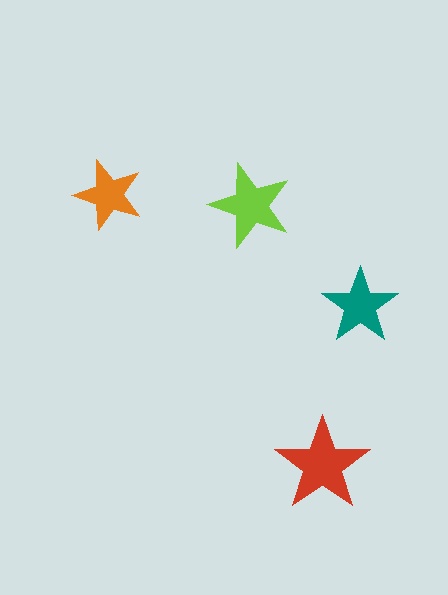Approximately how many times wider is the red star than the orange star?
About 1.5 times wider.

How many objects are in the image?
There are 4 objects in the image.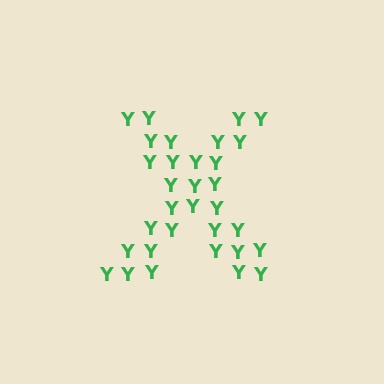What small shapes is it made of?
It is made of small letter Y's.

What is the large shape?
The large shape is the letter X.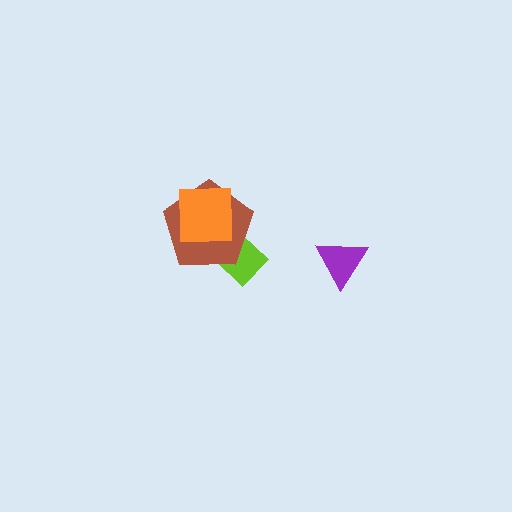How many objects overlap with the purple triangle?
0 objects overlap with the purple triangle.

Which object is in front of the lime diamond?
The brown pentagon is in front of the lime diamond.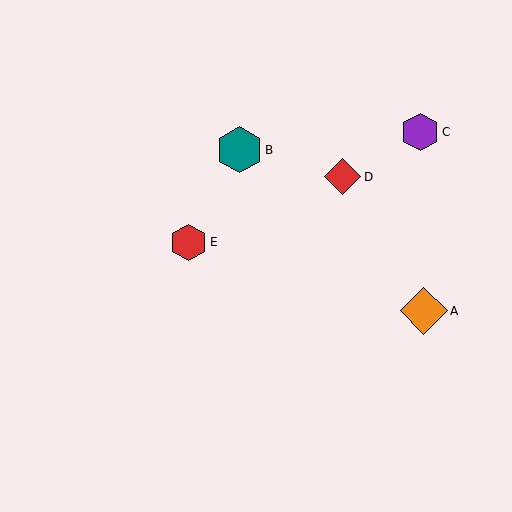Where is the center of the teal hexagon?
The center of the teal hexagon is at (239, 150).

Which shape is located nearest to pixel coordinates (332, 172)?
The red diamond (labeled D) at (343, 177) is nearest to that location.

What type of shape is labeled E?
Shape E is a red hexagon.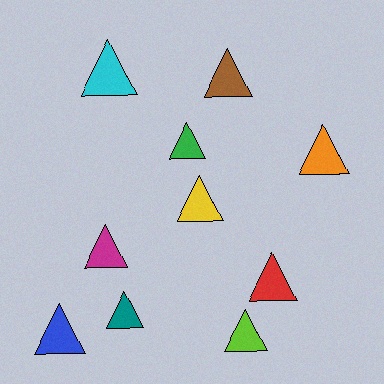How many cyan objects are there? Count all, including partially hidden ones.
There is 1 cyan object.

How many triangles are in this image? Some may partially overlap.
There are 10 triangles.